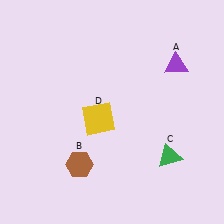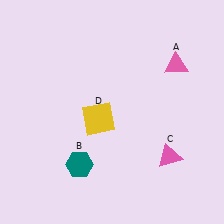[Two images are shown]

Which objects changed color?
A changed from purple to pink. B changed from brown to teal. C changed from green to pink.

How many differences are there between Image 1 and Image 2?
There are 3 differences between the two images.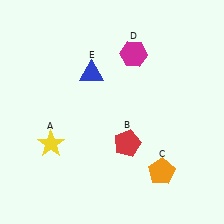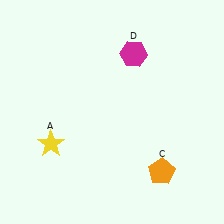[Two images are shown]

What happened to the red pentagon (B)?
The red pentagon (B) was removed in Image 2. It was in the bottom-right area of Image 1.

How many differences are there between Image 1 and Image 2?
There are 2 differences between the two images.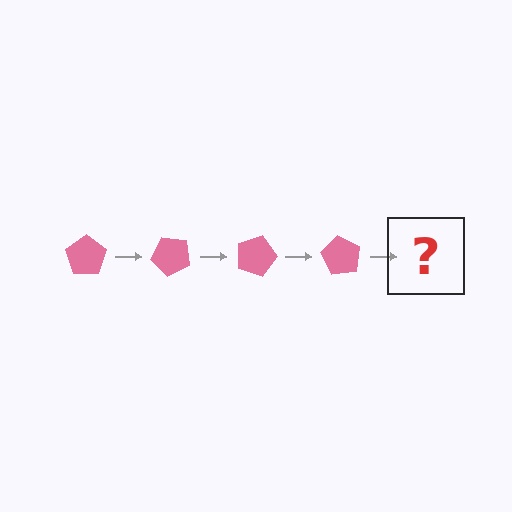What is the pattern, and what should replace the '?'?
The pattern is that the pentagon rotates 45 degrees each step. The '?' should be a pink pentagon rotated 180 degrees.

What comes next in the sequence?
The next element should be a pink pentagon rotated 180 degrees.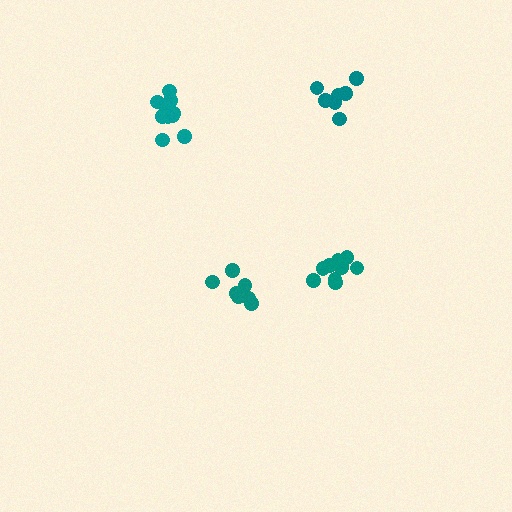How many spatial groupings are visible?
There are 4 spatial groupings.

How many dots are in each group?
Group 1: 7 dots, Group 2: 7 dots, Group 3: 10 dots, Group 4: 9 dots (33 total).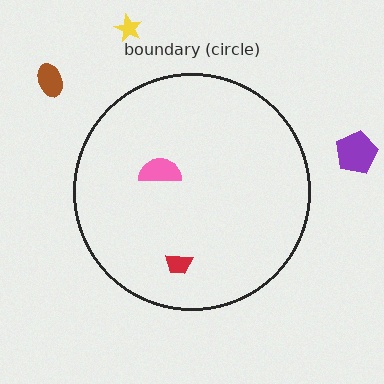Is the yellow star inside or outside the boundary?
Outside.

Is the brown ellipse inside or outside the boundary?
Outside.